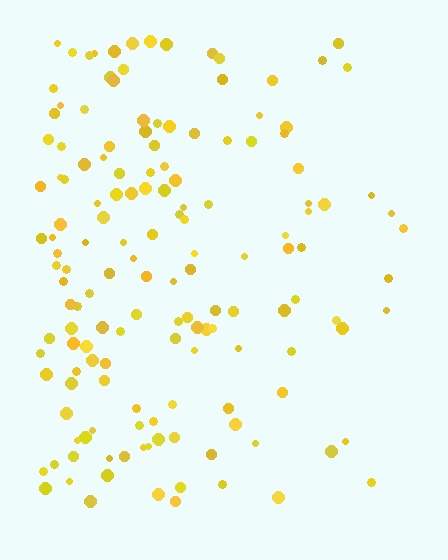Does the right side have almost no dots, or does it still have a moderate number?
Still a moderate number, just noticeably fewer than the left.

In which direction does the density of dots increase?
From right to left, with the left side densest.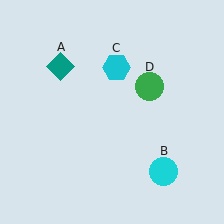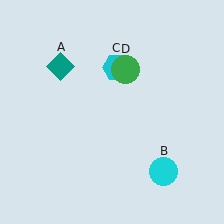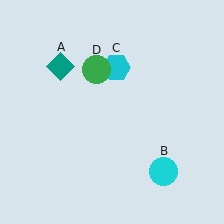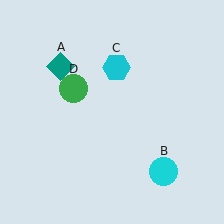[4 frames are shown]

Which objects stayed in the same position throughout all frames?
Teal diamond (object A) and cyan circle (object B) and cyan hexagon (object C) remained stationary.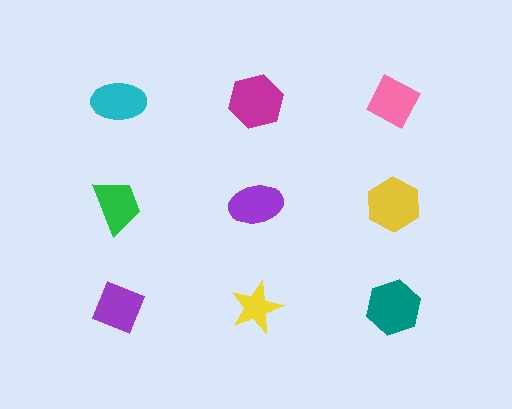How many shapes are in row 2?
3 shapes.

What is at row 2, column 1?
A green trapezoid.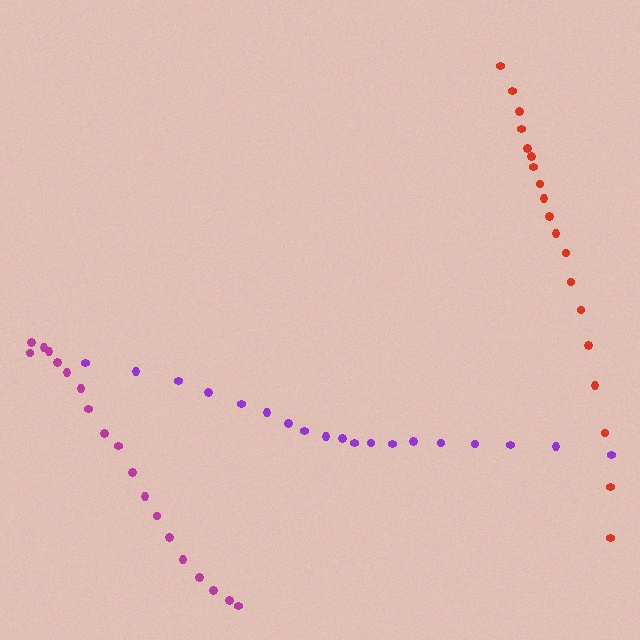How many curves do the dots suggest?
There are 3 distinct paths.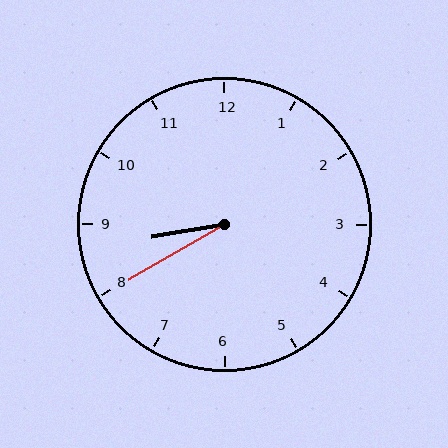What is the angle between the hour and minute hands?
Approximately 20 degrees.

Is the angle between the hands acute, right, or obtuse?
It is acute.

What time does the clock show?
8:40.